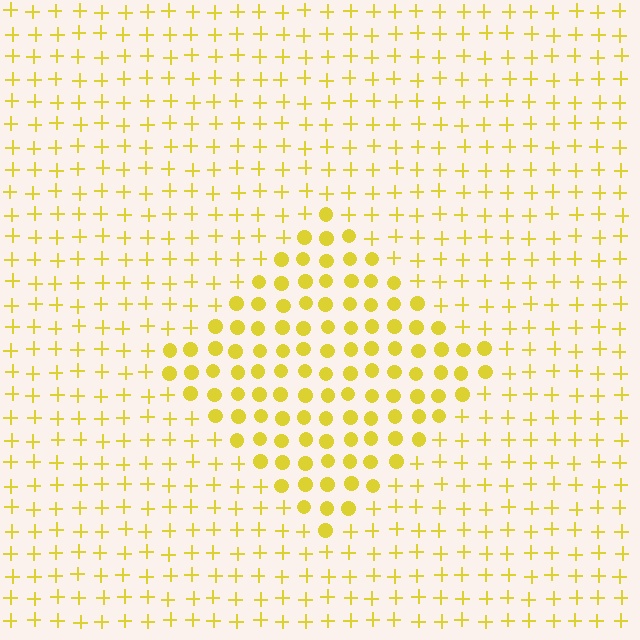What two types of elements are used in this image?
The image uses circles inside the diamond region and plus signs outside it.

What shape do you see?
I see a diamond.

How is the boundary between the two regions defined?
The boundary is defined by a change in element shape: circles inside vs. plus signs outside. All elements share the same color and spacing.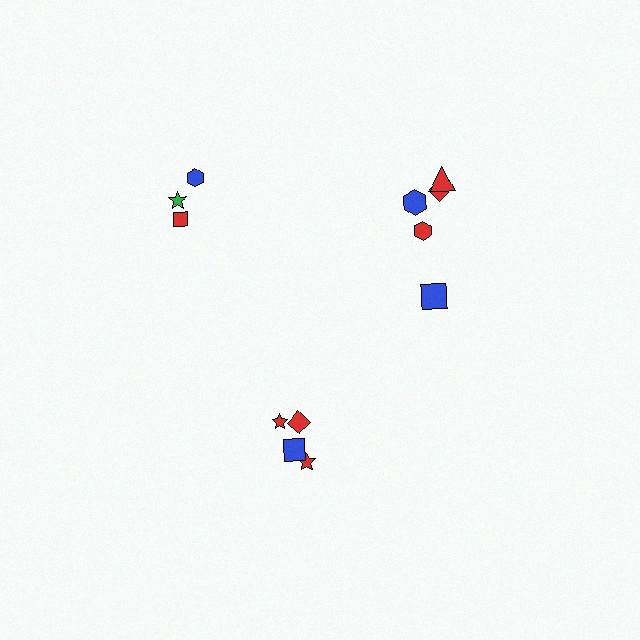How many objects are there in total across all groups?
There are 12 objects.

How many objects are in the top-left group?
There are 3 objects.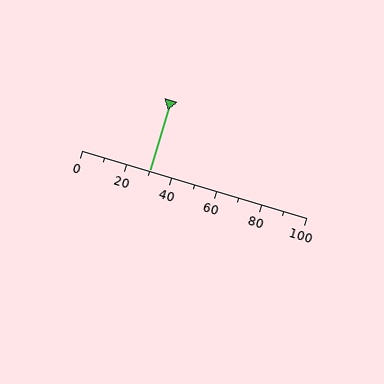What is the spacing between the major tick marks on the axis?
The major ticks are spaced 20 apart.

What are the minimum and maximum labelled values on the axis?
The axis runs from 0 to 100.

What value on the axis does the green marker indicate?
The marker indicates approximately 30.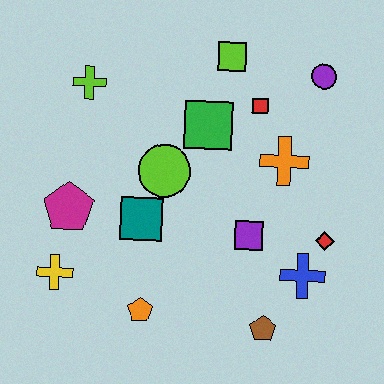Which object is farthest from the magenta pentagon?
The purple circle is farthest from the magenta pentagon.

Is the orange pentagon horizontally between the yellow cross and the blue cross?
Yes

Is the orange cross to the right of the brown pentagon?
Yes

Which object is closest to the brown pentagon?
The blue cross is closest to the brown pentagon.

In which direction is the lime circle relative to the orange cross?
The lime circle is to the left of the orange cross.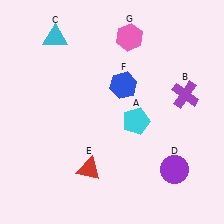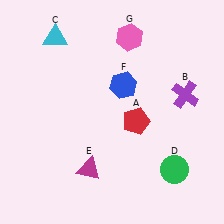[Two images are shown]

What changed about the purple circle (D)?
In Image 1, D is purple. In Image 2, it changed to green.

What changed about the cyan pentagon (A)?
In Image 1, A is cyan. In Image 2, it changed to red.